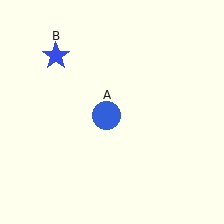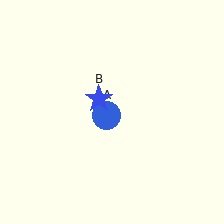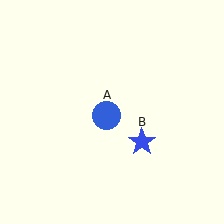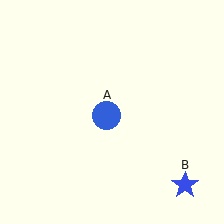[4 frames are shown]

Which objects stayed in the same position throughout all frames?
Blue circle (object A) remained stationary.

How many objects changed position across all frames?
1 object changed position: blue star (object B).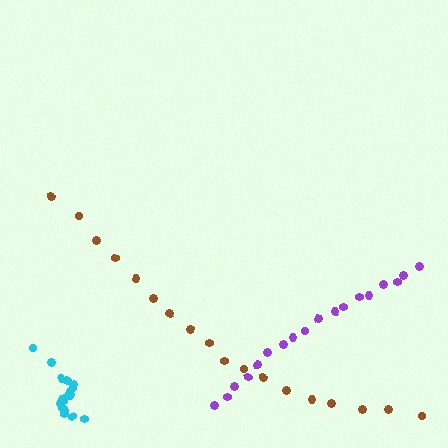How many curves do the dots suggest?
There are 3 distinct paths.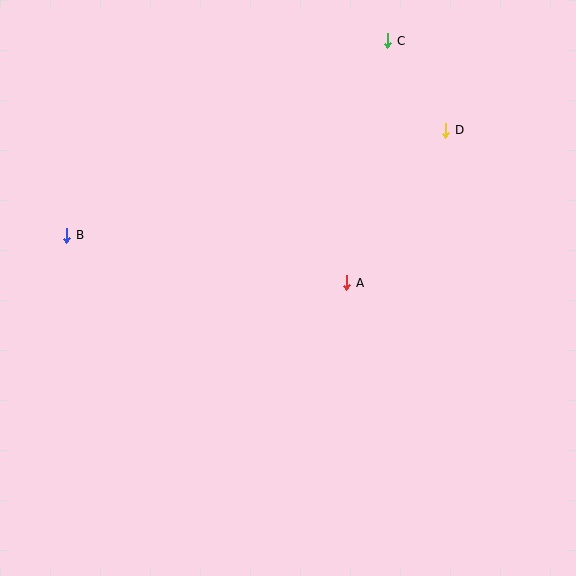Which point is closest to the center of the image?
Point A at (347, 283) is closest to the center.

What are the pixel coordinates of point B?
Point B is at (67, 235).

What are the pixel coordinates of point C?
Point C is at (388, 41).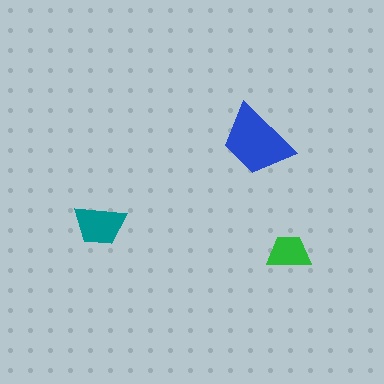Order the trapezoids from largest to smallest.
the blue one, the teal one, the green one.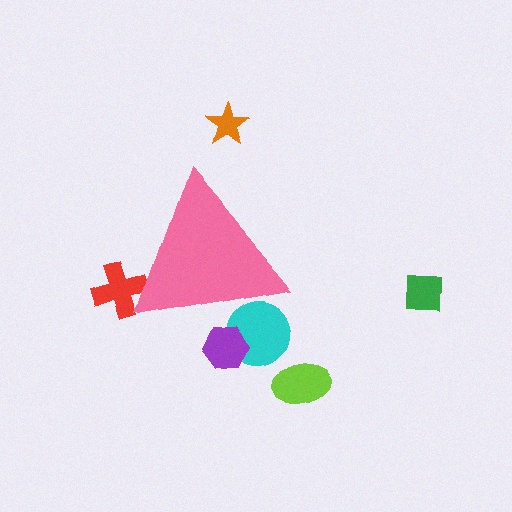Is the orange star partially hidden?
No, the orange star is fully visible.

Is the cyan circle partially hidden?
Yes, the cyan circle is partially hidden behind the pink triangle.